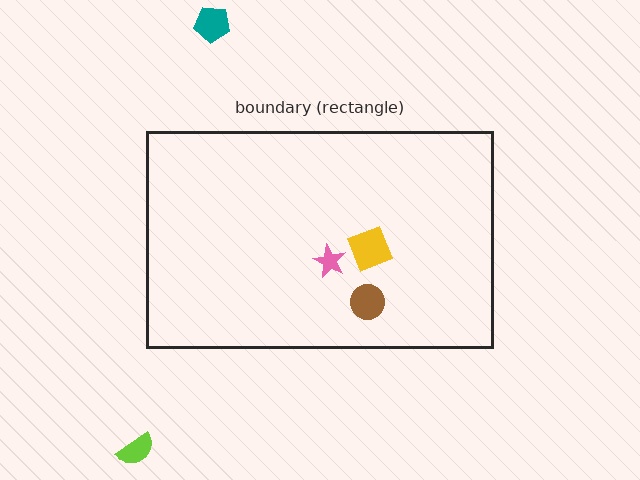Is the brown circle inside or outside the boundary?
Inside.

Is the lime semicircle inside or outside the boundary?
Outside.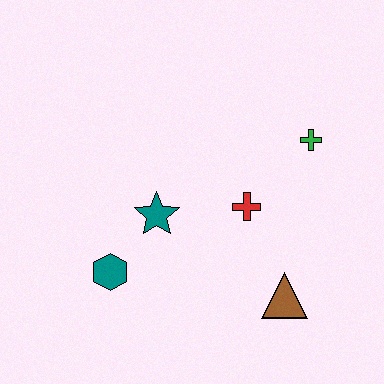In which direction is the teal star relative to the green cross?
The teal star is to the left of the green cross.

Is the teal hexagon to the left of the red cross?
Yes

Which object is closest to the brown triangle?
The red cross is closest to the brown triangle.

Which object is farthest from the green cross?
The teal hexagon is farthest from the green cross.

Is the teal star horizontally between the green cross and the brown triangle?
No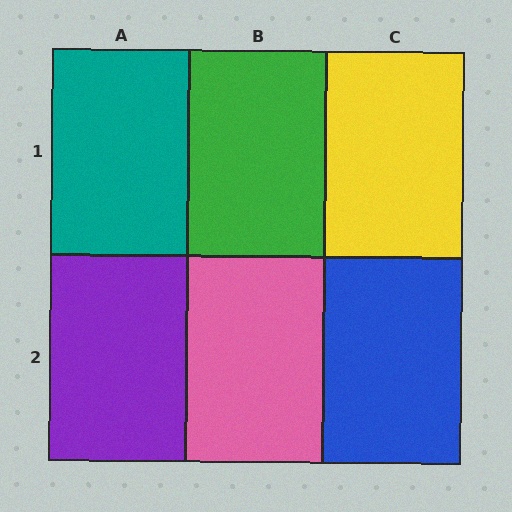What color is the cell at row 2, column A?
Purple.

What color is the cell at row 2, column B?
Pink.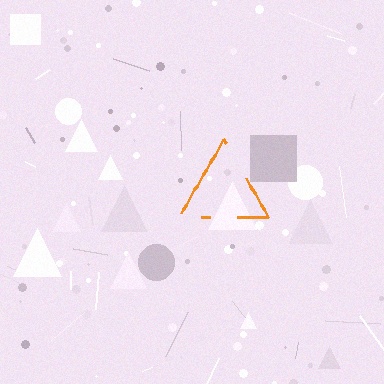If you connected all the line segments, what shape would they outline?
They would outline a triangle.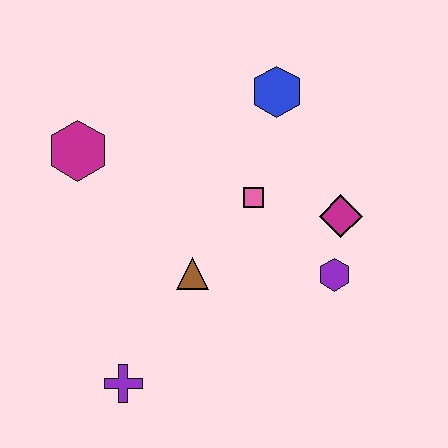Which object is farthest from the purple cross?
The blue hexagon is farthest from the purple cross.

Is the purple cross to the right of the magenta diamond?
No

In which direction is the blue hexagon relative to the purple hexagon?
The blue hexagon is above the purple hexagon.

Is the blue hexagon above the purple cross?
Yes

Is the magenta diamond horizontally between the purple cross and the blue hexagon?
No